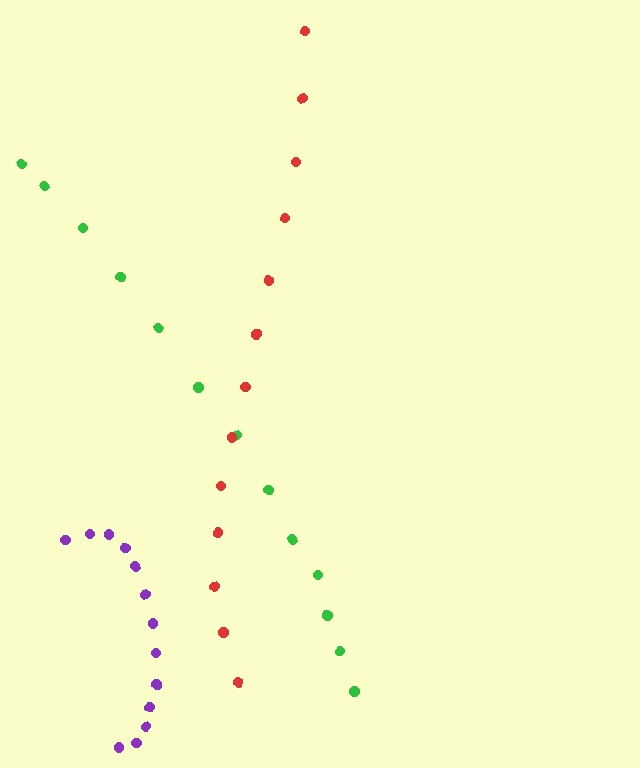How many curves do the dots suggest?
There are 3 distinct paths.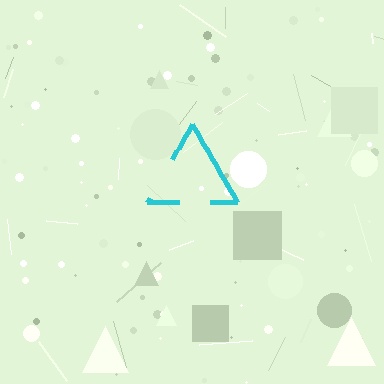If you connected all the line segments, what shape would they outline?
They would outline a triangle.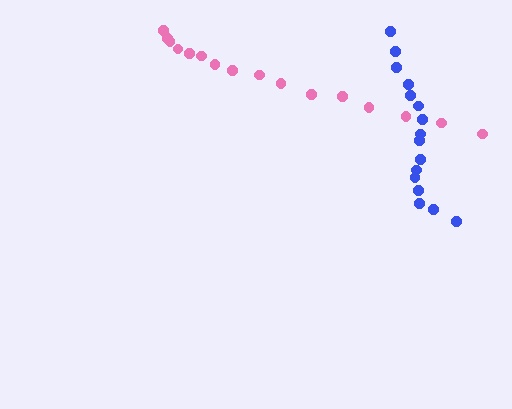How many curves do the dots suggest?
There are 2 distinct paths.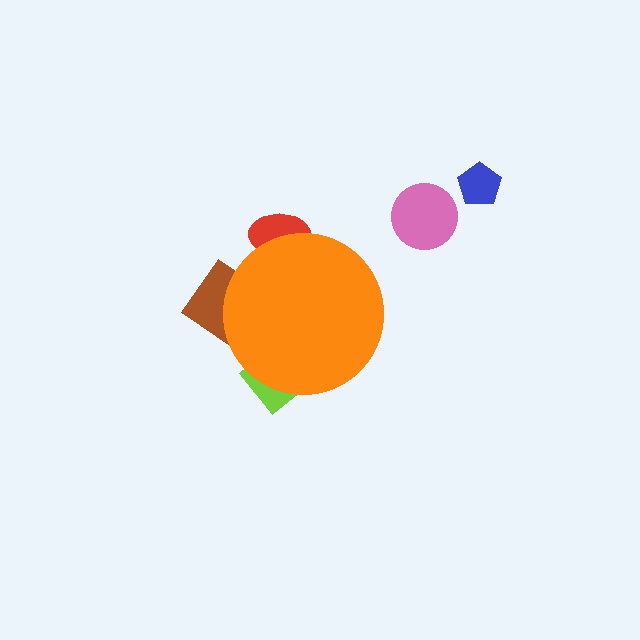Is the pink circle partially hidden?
No, the pink circle is fully visible.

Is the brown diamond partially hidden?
Yes, the brown diamond is partially hidden behind the orange circle.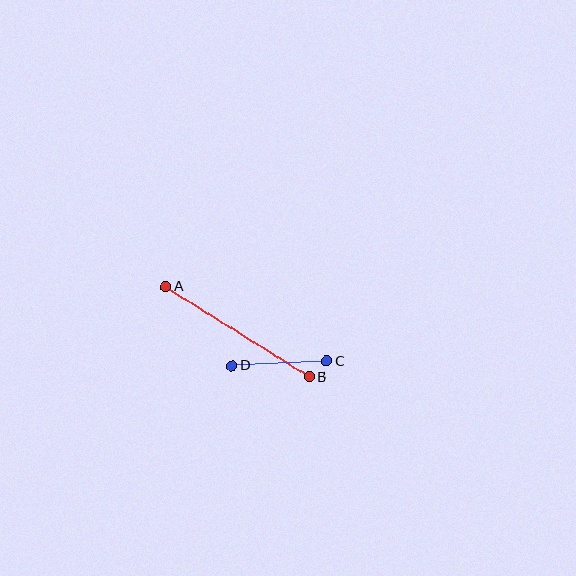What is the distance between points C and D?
The distance is approximately 95 pixels.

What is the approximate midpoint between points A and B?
The midpoint is at approximately (237, 332) pixels.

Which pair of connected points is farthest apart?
Points A and B are farthest apart.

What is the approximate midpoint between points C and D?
The midpoint is at approximately (280, 364) pixels.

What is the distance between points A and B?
The distance is approximately 170 pixels.